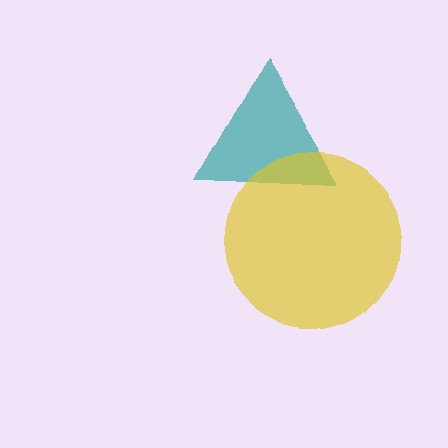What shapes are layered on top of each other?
The layered shapes are: a teal triangle, a yellow circle.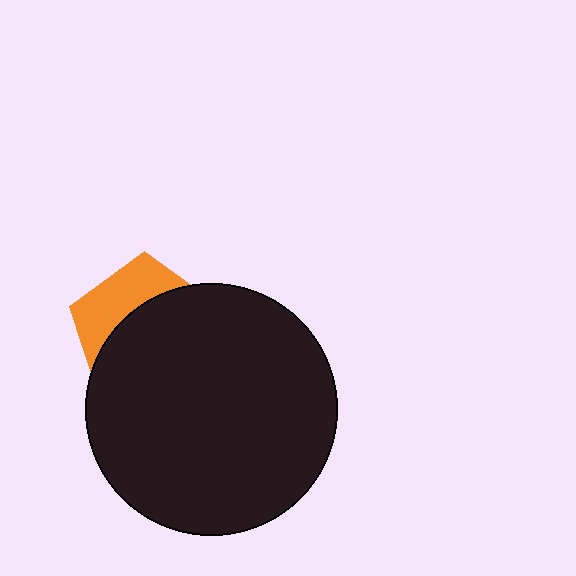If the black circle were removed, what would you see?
You would see the complete orange pentagon.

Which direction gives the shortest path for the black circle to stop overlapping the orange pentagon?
Moving down gives the shortest separation.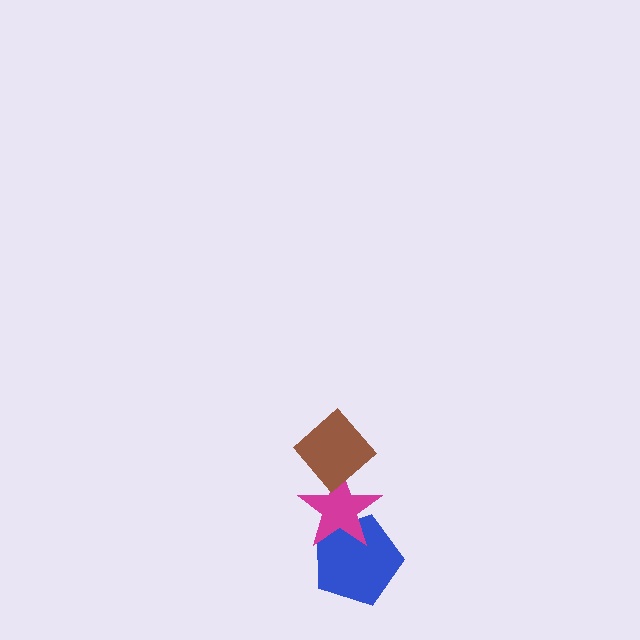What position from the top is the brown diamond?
The brown diamond is 1st from the top.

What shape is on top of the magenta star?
The brown diamond is on top of the magenta star.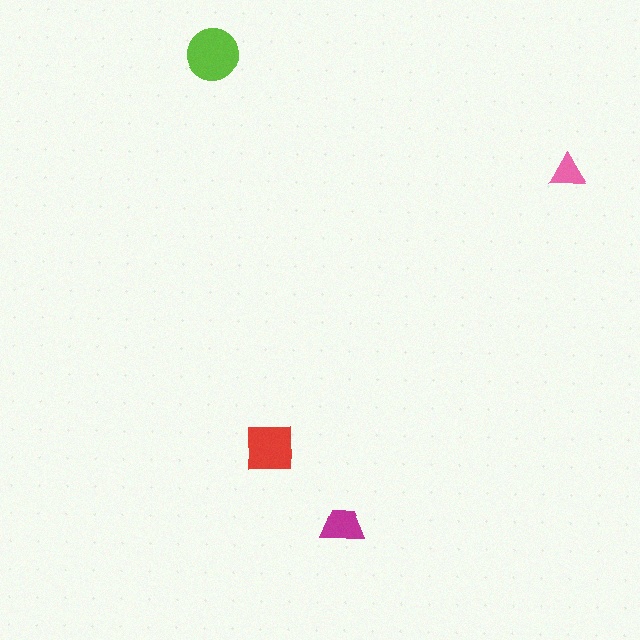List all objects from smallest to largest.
The pink triangle, the magenta trapezoid, the red square, the lime circle.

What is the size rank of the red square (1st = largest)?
2nd.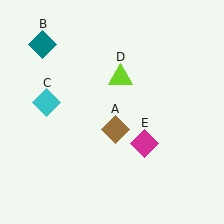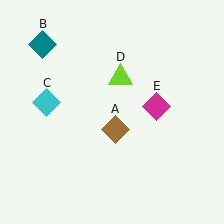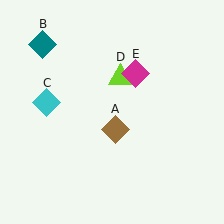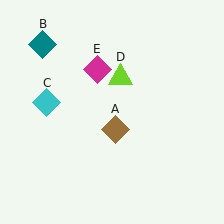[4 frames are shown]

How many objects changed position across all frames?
1 object changed position: magenta diamond (object E).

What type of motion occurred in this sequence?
The magenta diamond (object E) rotated counterclockwise around the center of the scene.